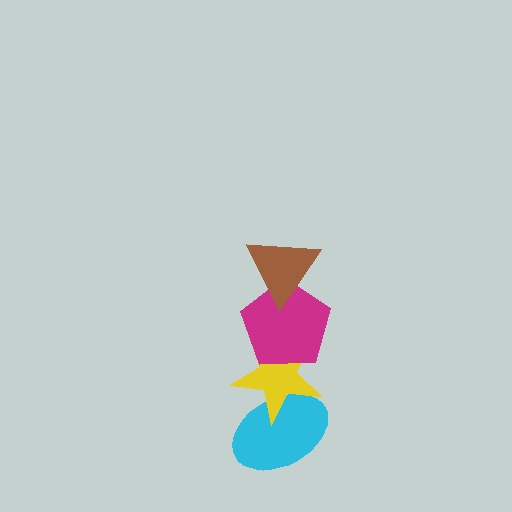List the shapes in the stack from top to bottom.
From top to bottom: the brown triangle, the magenta pentagon, the yellow star, the cyan ellipse.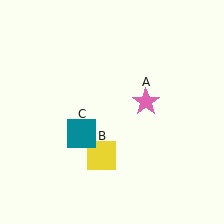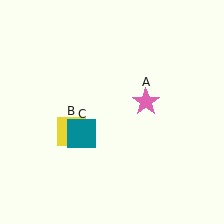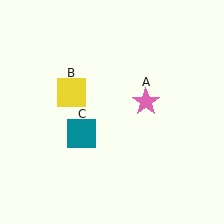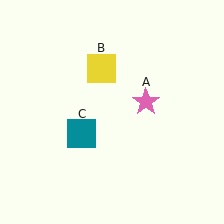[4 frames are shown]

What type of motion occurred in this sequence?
The yellow square (object B) rotated clockwise around the center of the scene.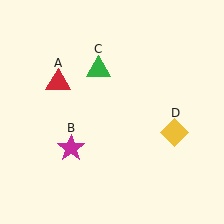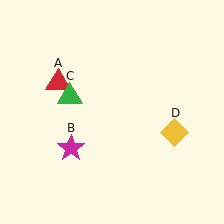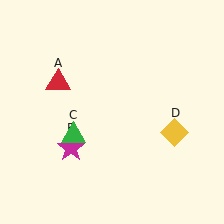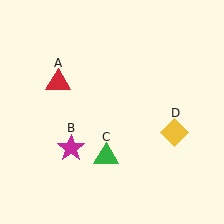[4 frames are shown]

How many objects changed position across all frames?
1 object changed position: green triangle (object C).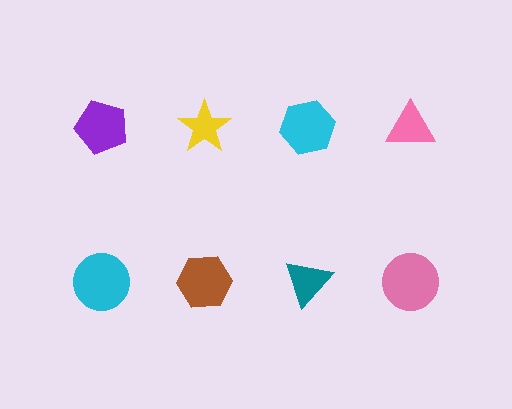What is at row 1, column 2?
A yellow star.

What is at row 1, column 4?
A pink triangle.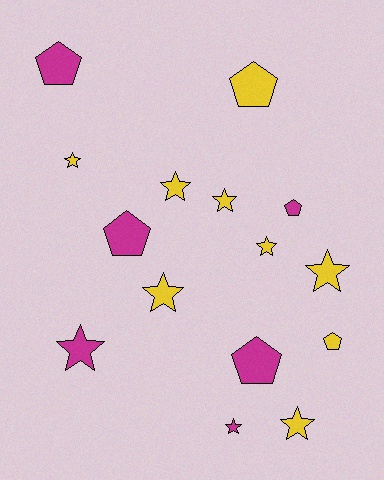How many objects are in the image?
There are 15 objects.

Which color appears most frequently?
Yellow, with 9 objects.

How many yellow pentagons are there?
There are 2 yellow pentagons.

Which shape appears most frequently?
Star, with 9 objects.